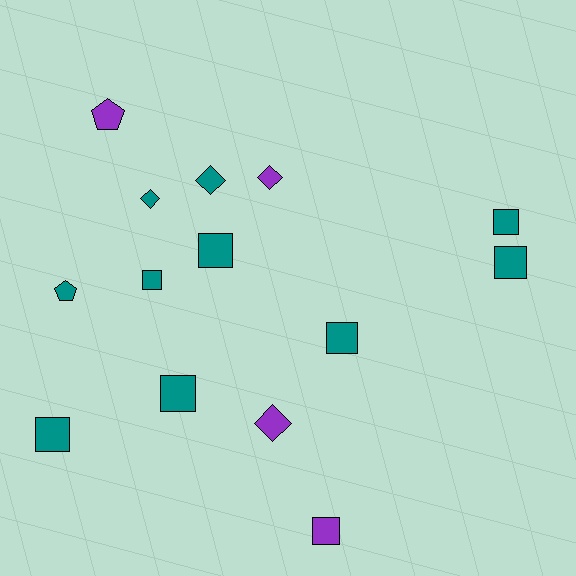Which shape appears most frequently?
Square, with 8 objects.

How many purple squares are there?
There is 1 purple square.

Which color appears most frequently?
Teal, with 10 objects.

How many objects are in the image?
There are 14 objects.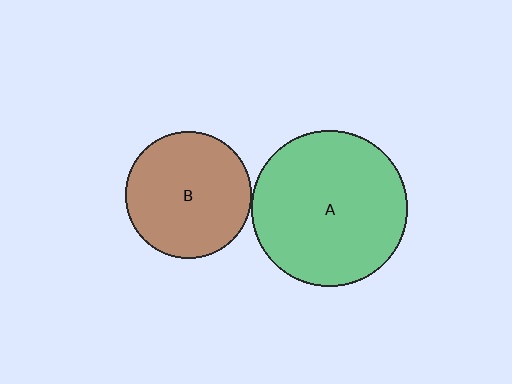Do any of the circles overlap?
No, none of the circles overlap.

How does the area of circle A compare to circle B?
Approximately 1.5 times.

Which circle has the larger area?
Circle A (green).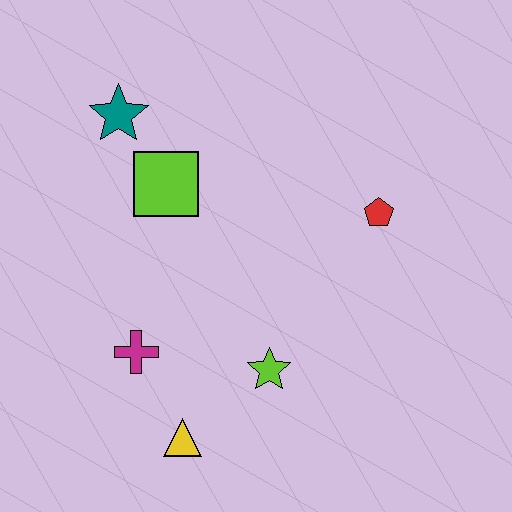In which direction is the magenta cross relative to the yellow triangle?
The magenta cross is above the yellow triangle.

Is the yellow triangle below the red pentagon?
Yes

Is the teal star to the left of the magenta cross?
Yes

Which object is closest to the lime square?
The teal star is closest to the lime square.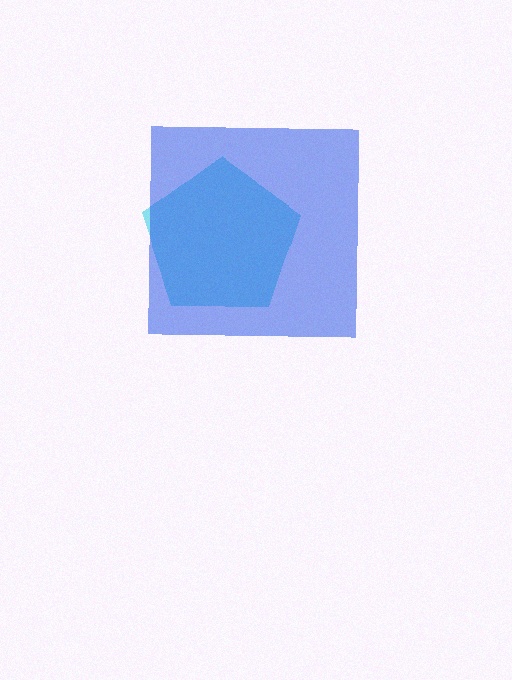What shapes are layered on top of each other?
The layered shapes are: a cyan pentagon, a blue square.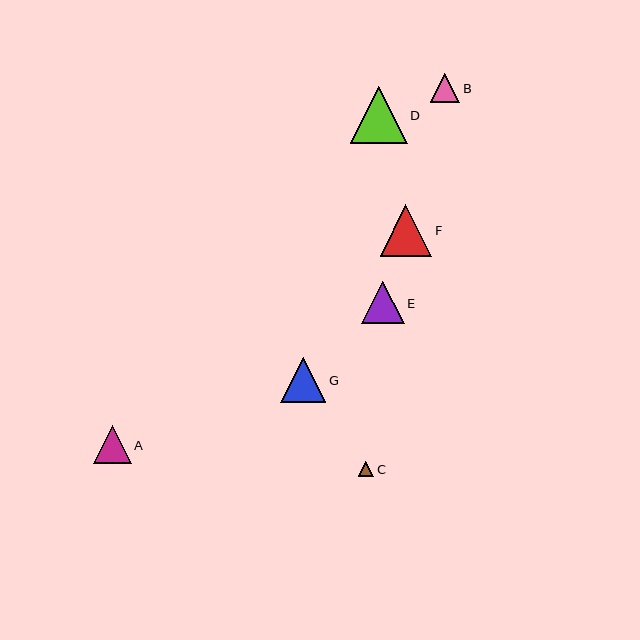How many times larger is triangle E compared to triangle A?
Triangle E is approximately 1.1 times the size of triangle A.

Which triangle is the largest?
Triangle D is the largest with a size of approximately 56 pixels.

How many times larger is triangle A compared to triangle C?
Triangle A is approximately 2.5 times the size of triangle C.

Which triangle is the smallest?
Triangle C is the smallest with a size of approximately 15 pixels.